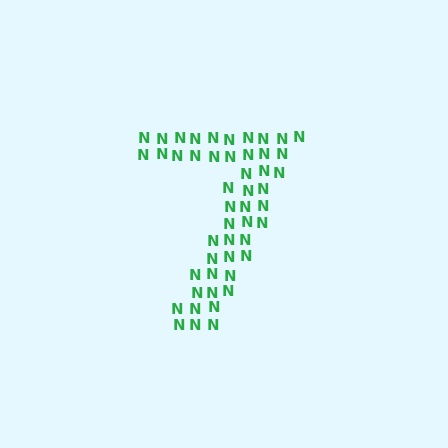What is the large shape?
The large shape is the digit 7.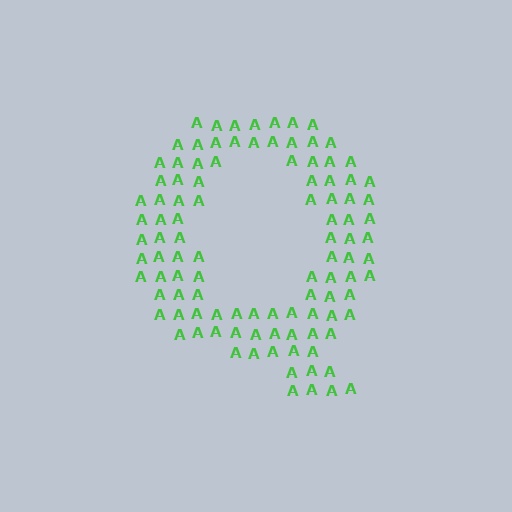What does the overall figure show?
The overall figure shows the letter Q.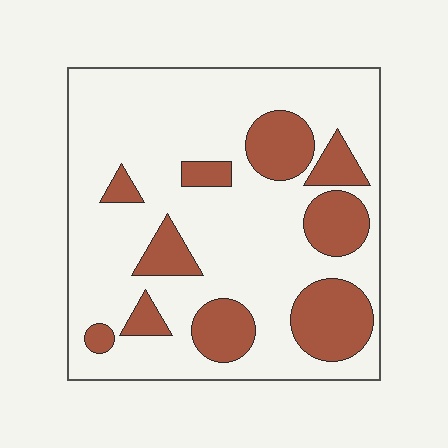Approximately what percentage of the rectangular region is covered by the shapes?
Approximately 25%.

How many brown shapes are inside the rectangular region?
10.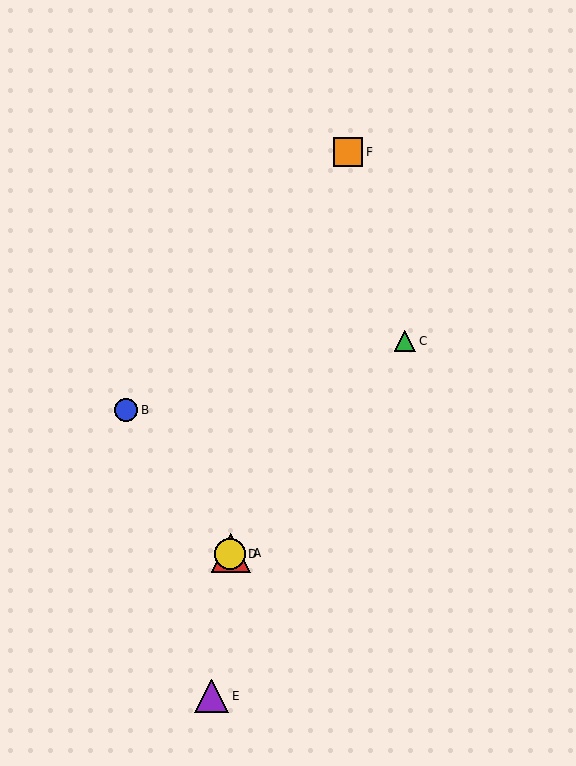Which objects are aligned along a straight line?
Objects A, C, D are aligned along a straight line.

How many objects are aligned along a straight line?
3 objects (A, C, D) are aligned along a straight line.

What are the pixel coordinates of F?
Object F is at (348, 152).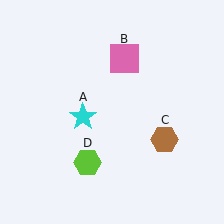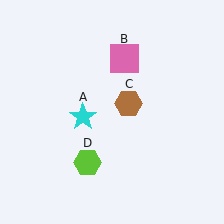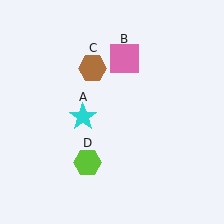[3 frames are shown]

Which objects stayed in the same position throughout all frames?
Cyan star (object A) and pink square (object B) and lime hexagon (object D) remained stationary.